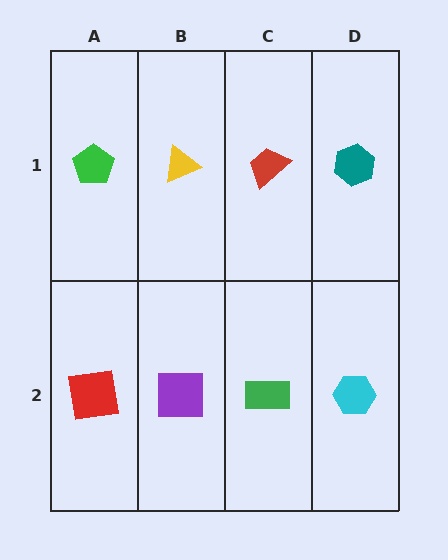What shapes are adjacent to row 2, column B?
A yellow triangle (row 1, column B), a red square (row 2, column A), a green rectangle (row 2, column C).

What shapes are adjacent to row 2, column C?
A red trapezoid (row 1, column C), a purple square (row 2, column B), a cyan hexagon (row 2, column D).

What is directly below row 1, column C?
A green rectangle.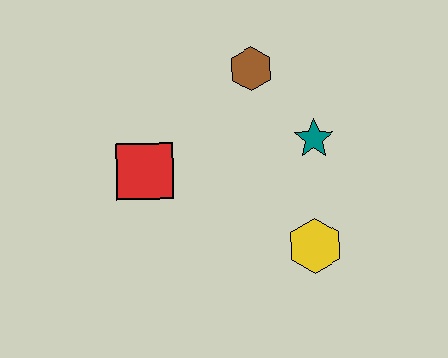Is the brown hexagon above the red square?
Yes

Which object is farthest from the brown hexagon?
The yellow hexagon is farthest from the brown hexagon.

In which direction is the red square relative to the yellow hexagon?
The red square is to the left of the yellow hexagon.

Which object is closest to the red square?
The brown hexagon is closest to the red square.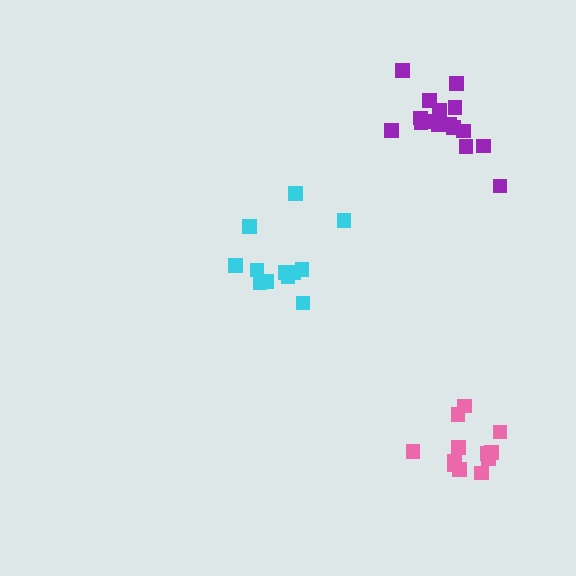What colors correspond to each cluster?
The clusters are colored: cyan, pink, purple.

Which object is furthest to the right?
The pink cluster is rightmost.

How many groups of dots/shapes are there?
There are 3 groups.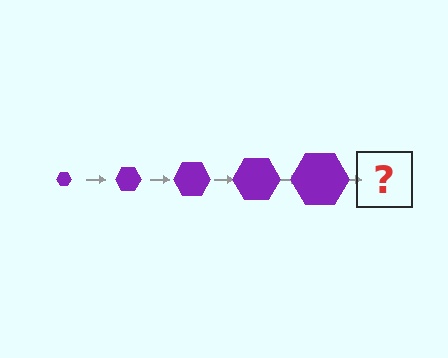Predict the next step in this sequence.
The next step is a purple hexagon, larger than the previous one.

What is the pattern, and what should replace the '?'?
The pattern is that the hexagon gets progressively larger each step. The '?' should be a purple hexagon, larger than the previous one.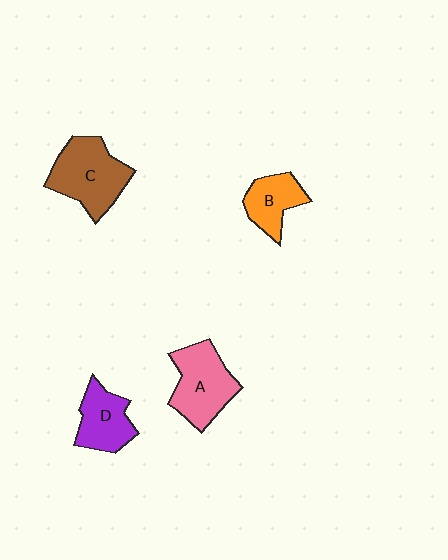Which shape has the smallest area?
Shape B (orange).